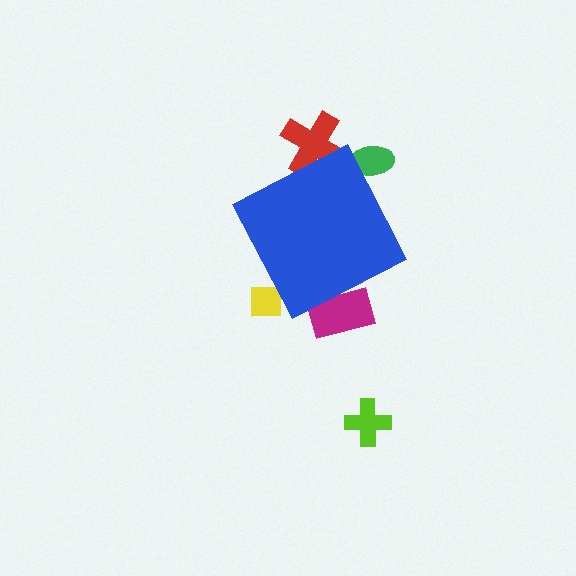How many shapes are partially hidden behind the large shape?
4 shapes are partially hidden.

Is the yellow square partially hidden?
Yes, the yellow square is partially hidden behind the blue diamond.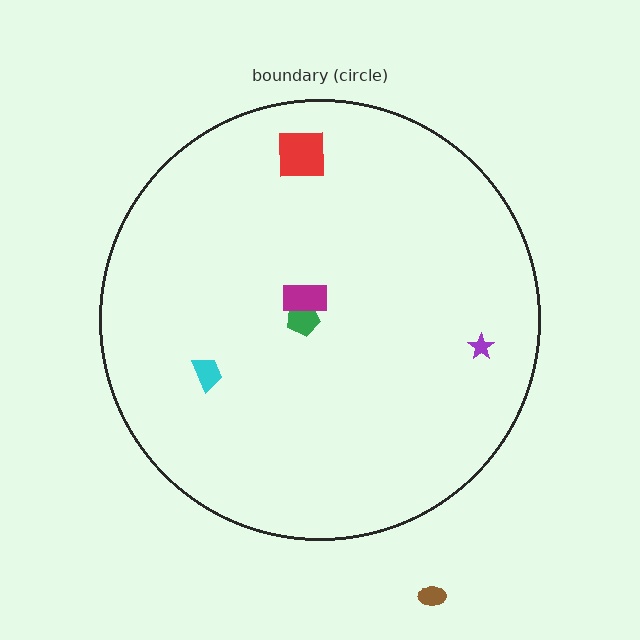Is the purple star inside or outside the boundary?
Inside.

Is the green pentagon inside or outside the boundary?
Inside.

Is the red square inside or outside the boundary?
Inside.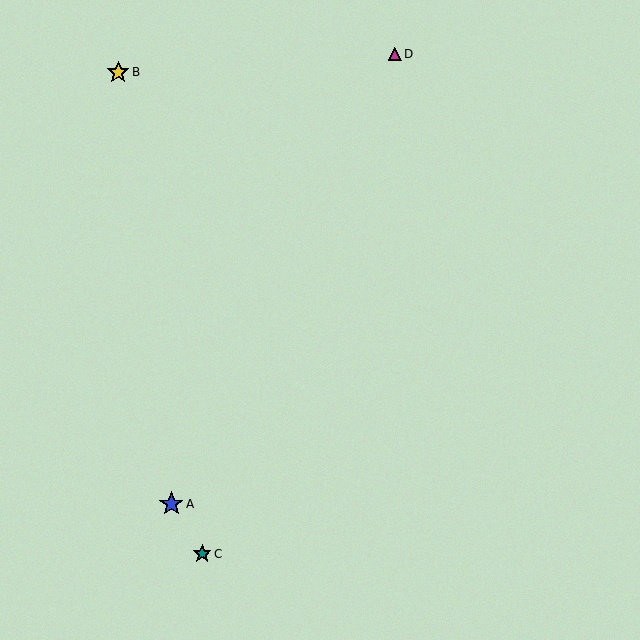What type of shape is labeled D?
Shape D is a magenta triangle.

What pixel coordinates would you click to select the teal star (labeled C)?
Click at (202, 554) to select the teal star C.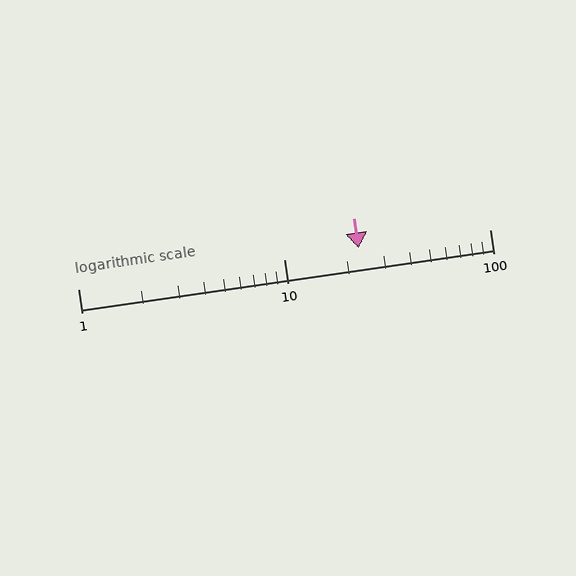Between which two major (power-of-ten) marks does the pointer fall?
The pointer is between 10 and 100.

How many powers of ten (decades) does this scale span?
The scale spans 2 decades, from 1 to 100.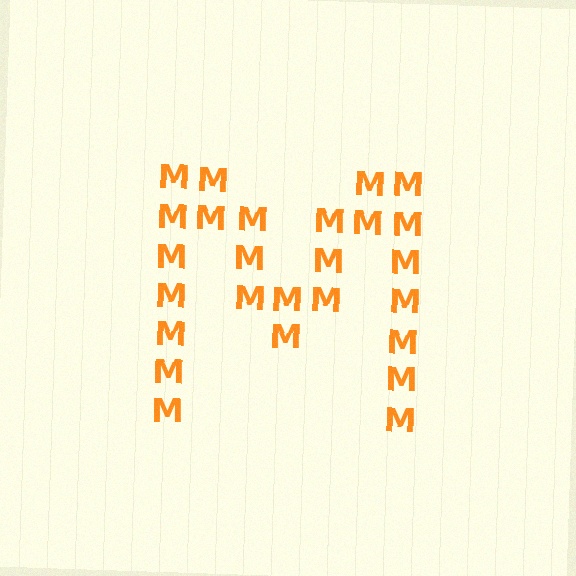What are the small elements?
The small elements are letter M's.